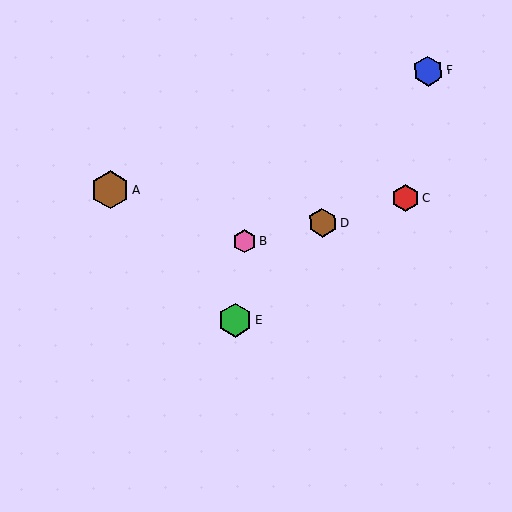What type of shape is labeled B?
Shape B is a pink hexagon.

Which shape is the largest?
The brown hexagon (labeled A) is the largest.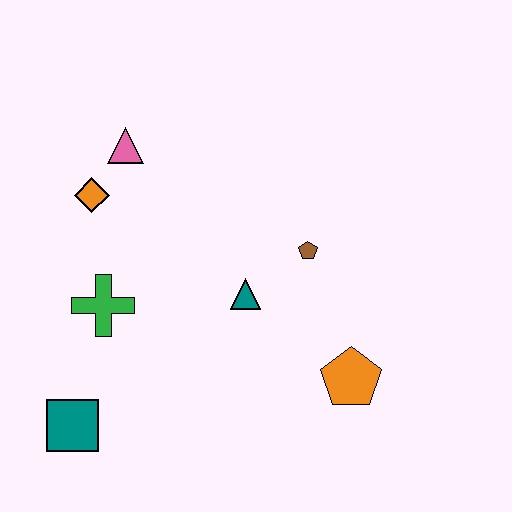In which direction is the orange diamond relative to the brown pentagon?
The orange diamond is to the left of the brown pentagon.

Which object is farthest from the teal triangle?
The teal square is farthest from the teal triangle.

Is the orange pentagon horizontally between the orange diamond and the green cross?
No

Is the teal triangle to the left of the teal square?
No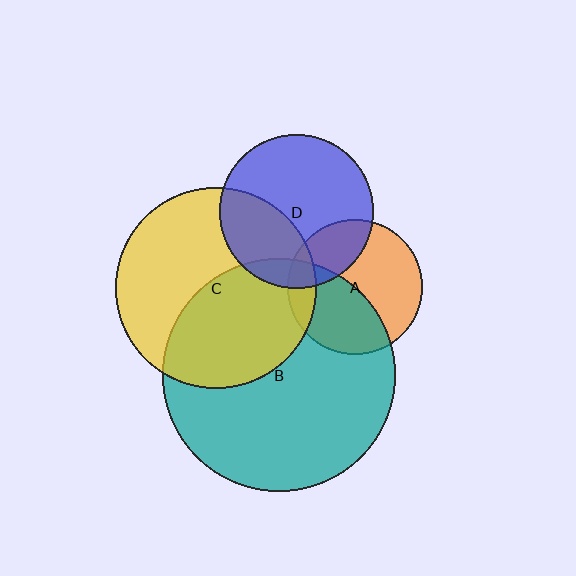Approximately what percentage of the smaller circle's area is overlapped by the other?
Approximately 15%.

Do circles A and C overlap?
Yes.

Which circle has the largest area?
Circle B (teal).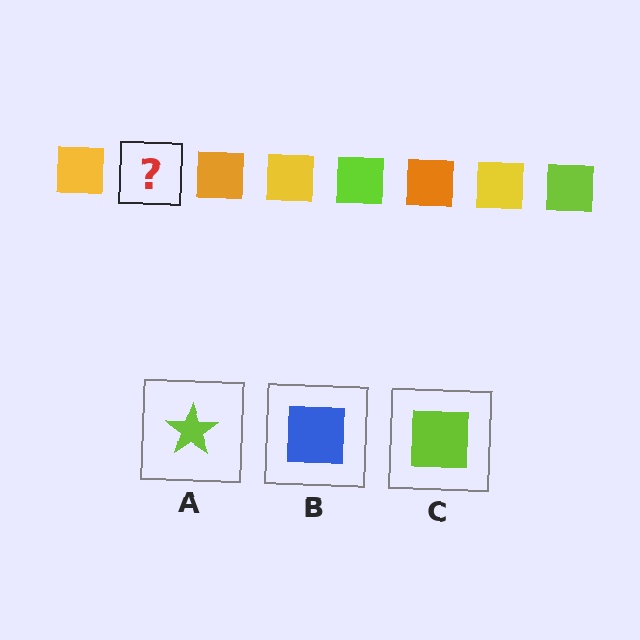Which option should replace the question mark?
Option C.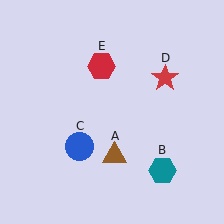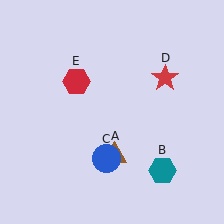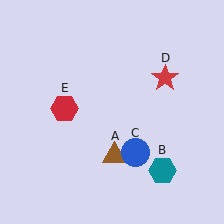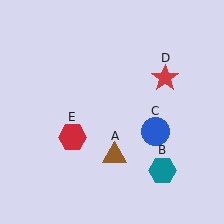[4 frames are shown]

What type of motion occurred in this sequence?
The blue circle (object C), red hexagon (object E) rotated counterclockwise around the center of the scene.